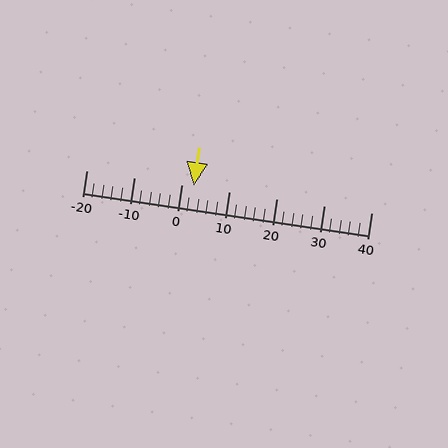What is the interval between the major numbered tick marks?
The major tick marks are spaced 10 units apart.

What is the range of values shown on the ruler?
The ruler shows values from -20 to 40.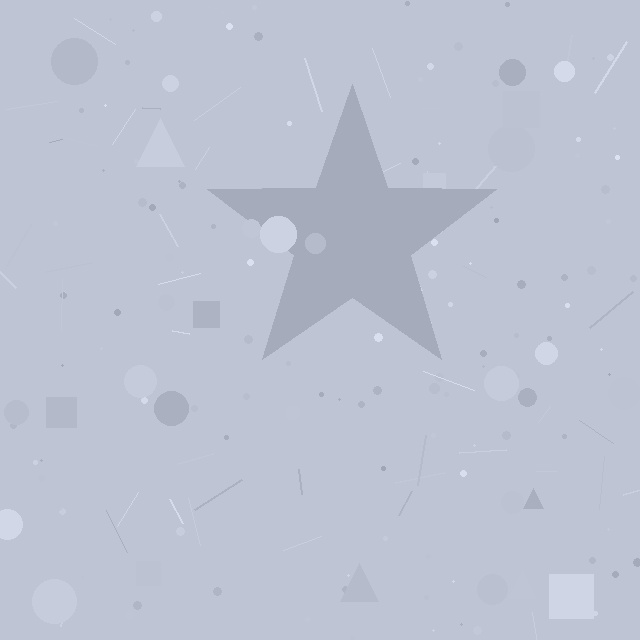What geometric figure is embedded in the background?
A star is embedded in the background.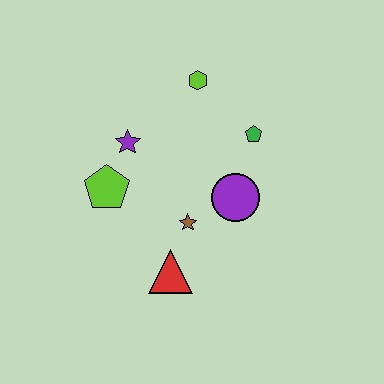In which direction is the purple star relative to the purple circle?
The purple star is to the left of the purple circle.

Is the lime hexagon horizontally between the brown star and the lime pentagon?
No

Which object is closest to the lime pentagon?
The purple star is closest to the lime pentagon.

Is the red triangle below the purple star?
Yes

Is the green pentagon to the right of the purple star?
Yes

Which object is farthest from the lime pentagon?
The green pentagon is farthest from the lime pentagon.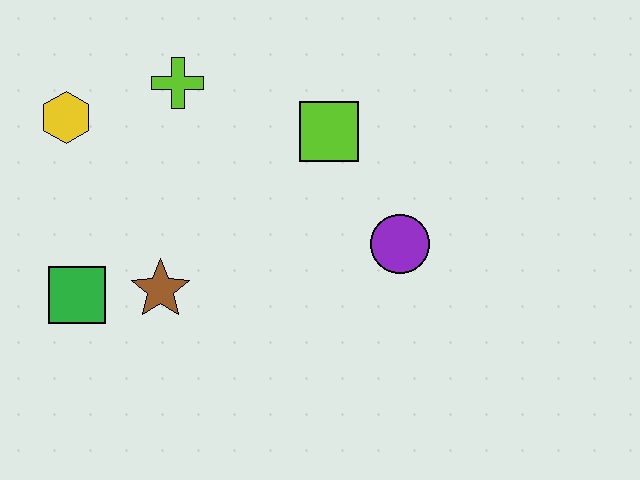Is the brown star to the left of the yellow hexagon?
No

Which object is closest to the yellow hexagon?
The lime cross is closest to the yellow hexagon.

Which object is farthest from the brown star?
The purple circle is farthest from the brown star.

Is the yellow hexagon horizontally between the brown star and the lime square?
No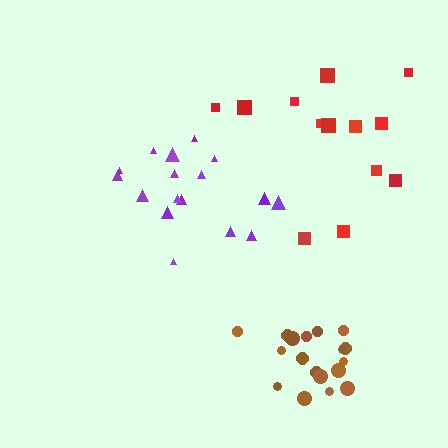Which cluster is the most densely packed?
Brown.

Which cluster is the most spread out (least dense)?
Red.